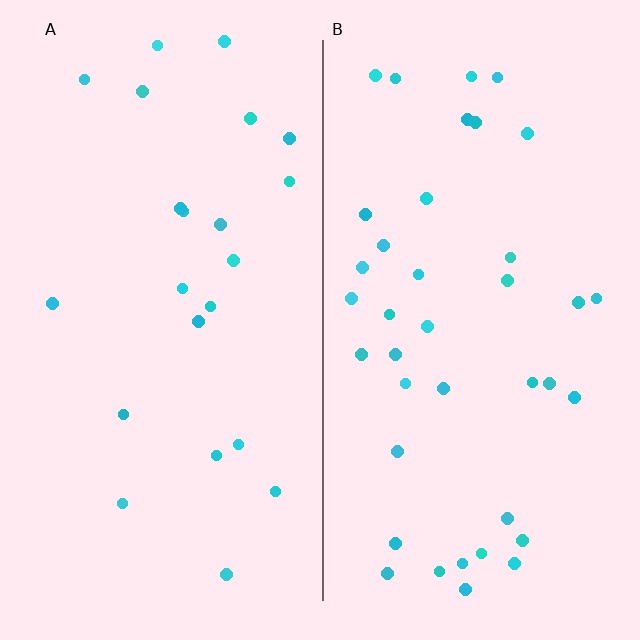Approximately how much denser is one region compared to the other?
Approximately 1.7× — region B over region A.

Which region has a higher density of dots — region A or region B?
B (the right).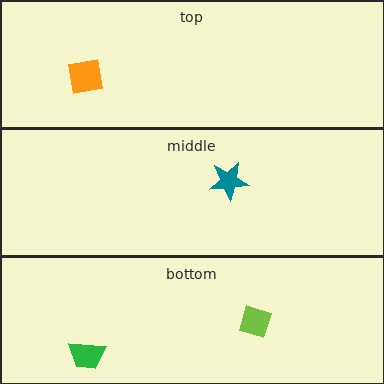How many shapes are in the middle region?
1.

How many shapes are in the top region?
1.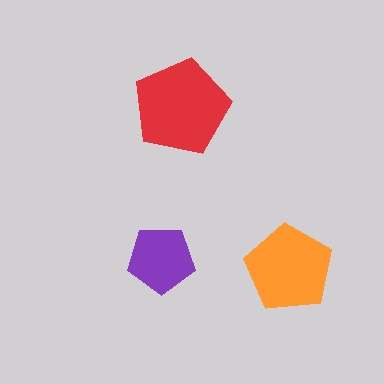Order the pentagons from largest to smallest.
the red one, the orange one, the purple one.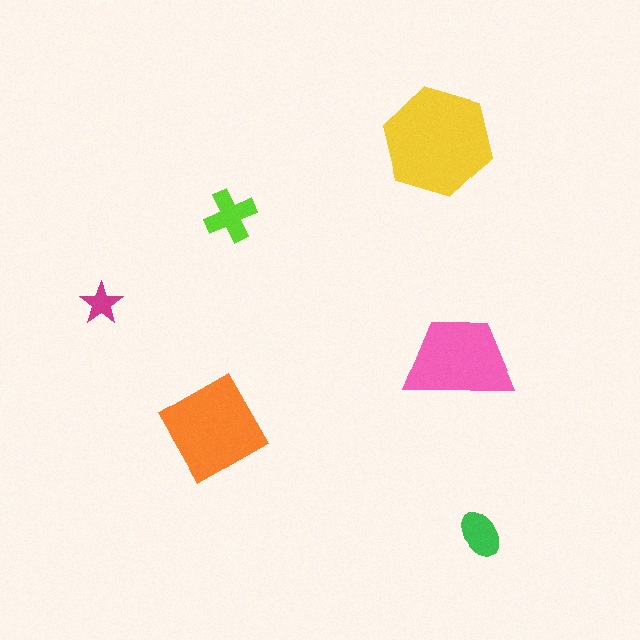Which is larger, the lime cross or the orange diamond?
The orange diamond.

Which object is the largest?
The yellow hexagon.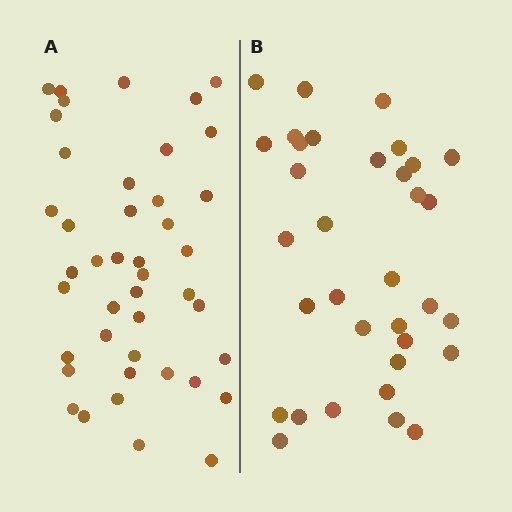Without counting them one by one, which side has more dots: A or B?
Region A (the left region) has more dots.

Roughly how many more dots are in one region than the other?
Region A has roughly 8 or so more dots than region B.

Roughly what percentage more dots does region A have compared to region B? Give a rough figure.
About 25% more.